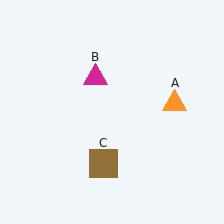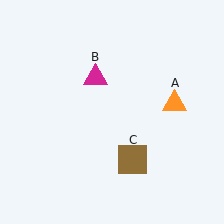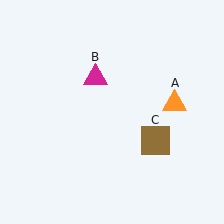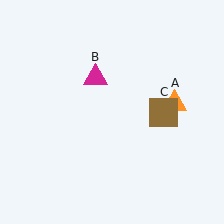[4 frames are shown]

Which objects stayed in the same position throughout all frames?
Orange triangle (object A) and magenta triangle (object B) remained stationary.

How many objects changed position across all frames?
1 object changed position: brown square (object C).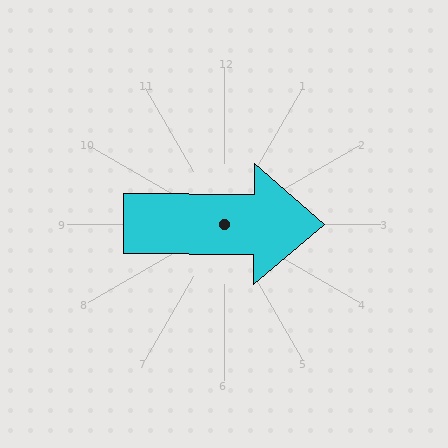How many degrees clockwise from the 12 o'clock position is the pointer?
Approximately 90 degrees.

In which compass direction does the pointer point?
East.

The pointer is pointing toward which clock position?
Roughly 3 o'clock.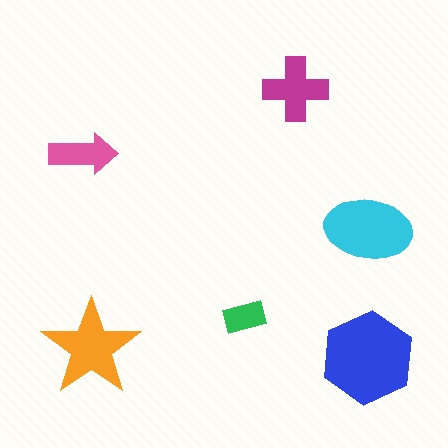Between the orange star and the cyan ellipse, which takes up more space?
The cyan ellipse.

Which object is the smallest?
The green rectangle.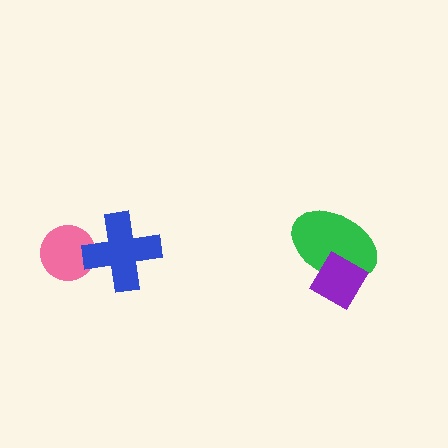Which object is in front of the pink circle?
The blue cross is in front of the pink circle.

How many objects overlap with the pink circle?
1 object overlaps with the pink circle.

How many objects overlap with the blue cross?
1 object overlaps with the blue cross.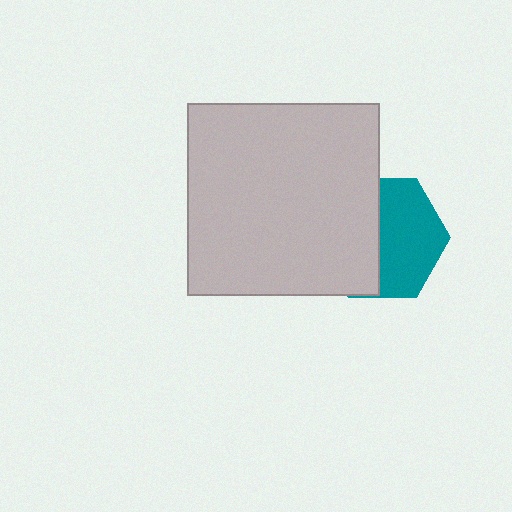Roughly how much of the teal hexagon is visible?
About half of it is visible (roughly 53%).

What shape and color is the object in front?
The object in front is a light gray square.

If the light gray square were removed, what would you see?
You would see the complete teal hexagon.